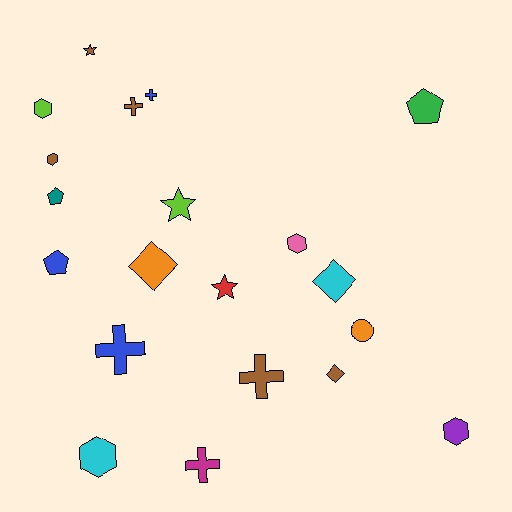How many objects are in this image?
There are 20 objects.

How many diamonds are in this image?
There are 3 diamonds.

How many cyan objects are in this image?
There are 2 cyan objects.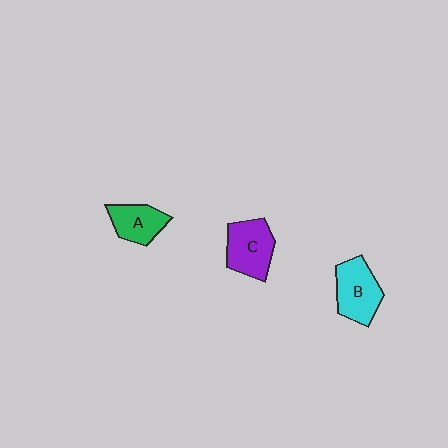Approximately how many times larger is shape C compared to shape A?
Approximately 1.3 times.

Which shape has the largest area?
Shape B (cyan).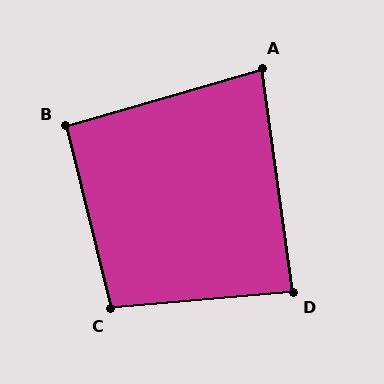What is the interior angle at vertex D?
Approximately 87 degrees (approximately right).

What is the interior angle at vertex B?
Approximately 93 degrees (approximately right).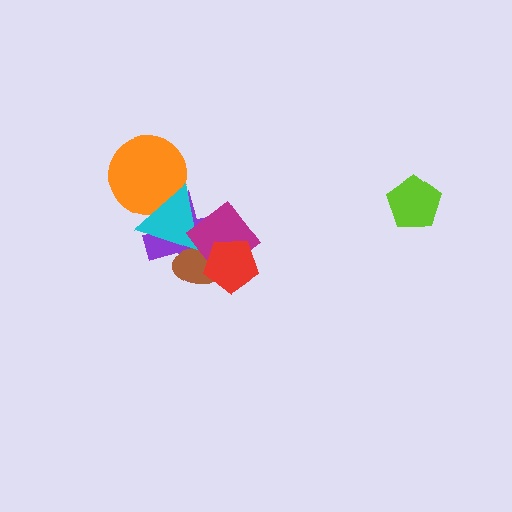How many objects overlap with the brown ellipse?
4 objects overlap with the brown ellipse.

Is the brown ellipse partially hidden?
Yes, it is partially covered by another shape.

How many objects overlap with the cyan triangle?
4 objects overlap with the cyan triangle.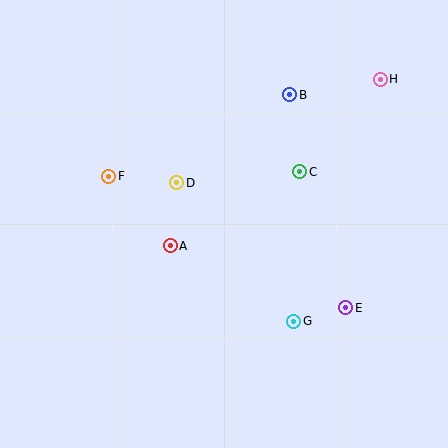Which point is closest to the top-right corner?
Point H is closest to the top-right corner.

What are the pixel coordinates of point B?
Point B is at (290, 95).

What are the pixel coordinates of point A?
Point A is at (170, 246).